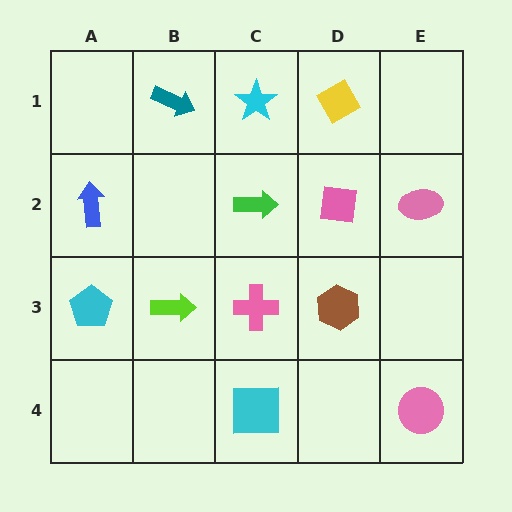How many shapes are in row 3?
4 shapes.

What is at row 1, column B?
A teal arrow.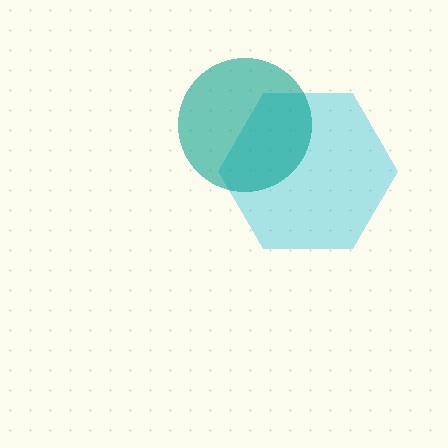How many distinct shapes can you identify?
There are 2 distinct shapes: a cyan hexagon, a teal circle.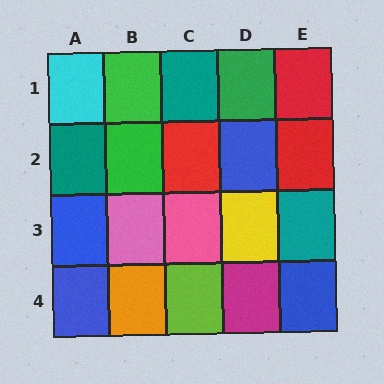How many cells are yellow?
1 cell is yellow.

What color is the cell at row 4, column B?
Orange.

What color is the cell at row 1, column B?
Green.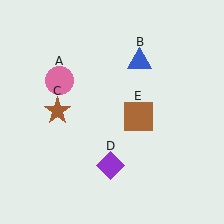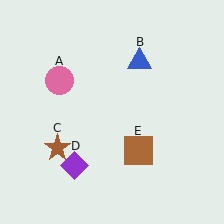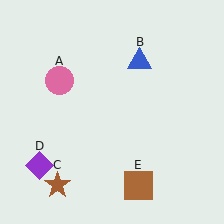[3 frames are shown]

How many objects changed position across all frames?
3 objects changed position: brown star (object C), purple diamond (object D), brown square (object E).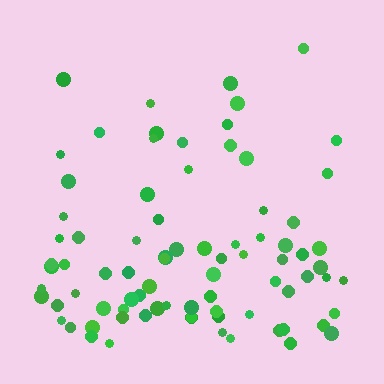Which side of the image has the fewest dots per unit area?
The top.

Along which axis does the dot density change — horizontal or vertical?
Vertical.